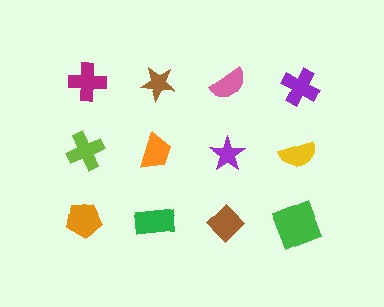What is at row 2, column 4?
A yellow semicircle.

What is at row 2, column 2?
An orange trapezoid.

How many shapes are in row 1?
4 shapes.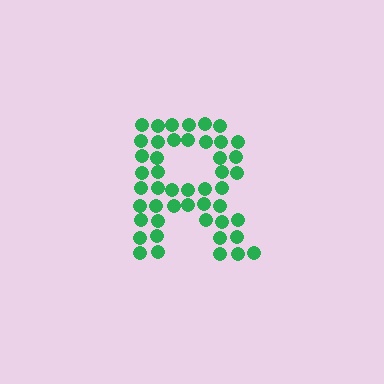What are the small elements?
The small elements are circles.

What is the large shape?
The large shape is the letter R.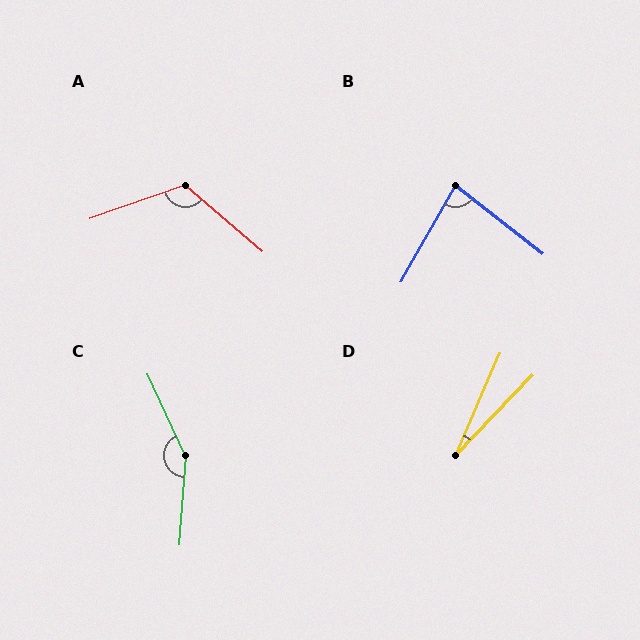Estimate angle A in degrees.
Approximately 120 degrees.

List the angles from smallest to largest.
D (20°), B (81°), A (120°), C (151°).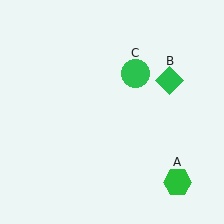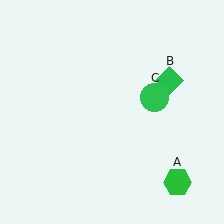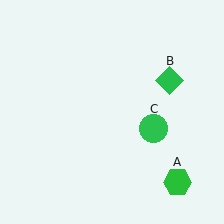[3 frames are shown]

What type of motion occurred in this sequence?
The green circle (object C) rotated clockwise around the center of the scene.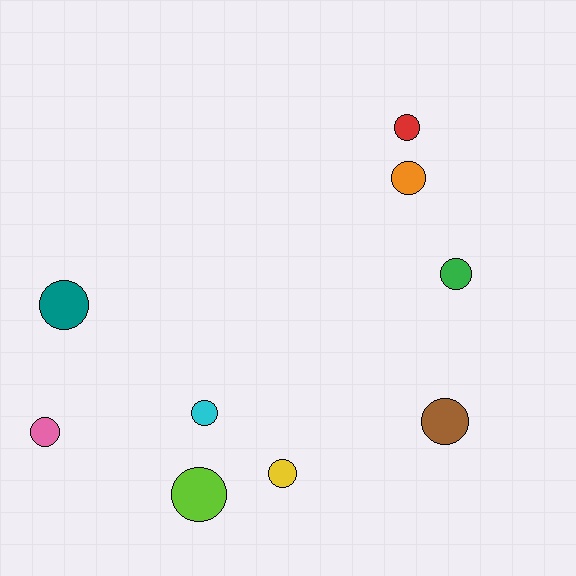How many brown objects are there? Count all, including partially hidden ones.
There is 1 brown object.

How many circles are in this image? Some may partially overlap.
There are 9 circles.